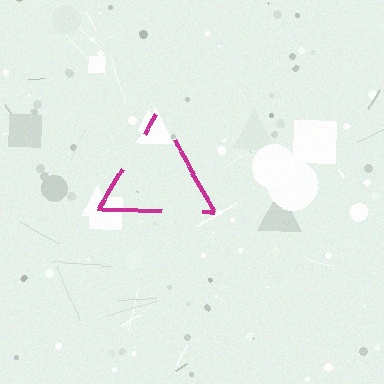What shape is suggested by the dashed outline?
The dashed outline suggests a triangle.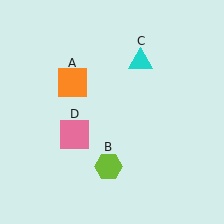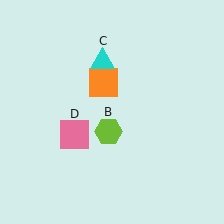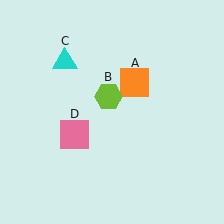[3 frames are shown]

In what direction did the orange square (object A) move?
The orange square (object A) moved right.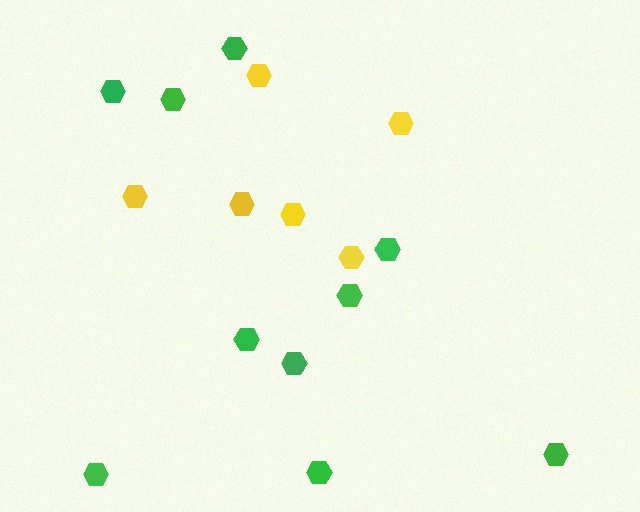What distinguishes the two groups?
There are 2 groups: one group of yellow hexagons (6) and one group of green hexagons (10).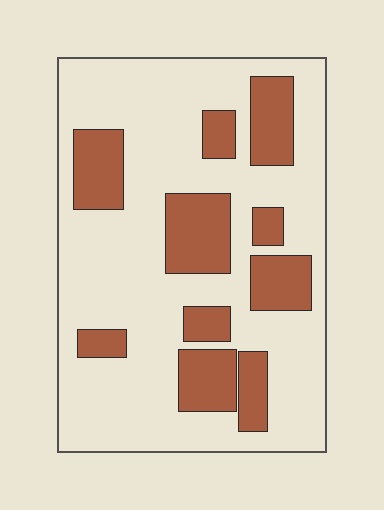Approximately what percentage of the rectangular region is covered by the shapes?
Approximately 25%.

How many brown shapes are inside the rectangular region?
10.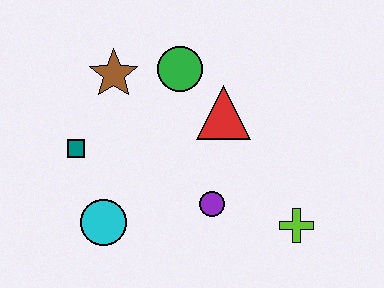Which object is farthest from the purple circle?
The brown star is farthest from the purple circle.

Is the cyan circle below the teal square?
Yes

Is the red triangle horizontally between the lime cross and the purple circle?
Yes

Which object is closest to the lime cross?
The purple circle is closest to the lime cross.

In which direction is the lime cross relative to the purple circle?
The lime cross is to the right of the purple circle.